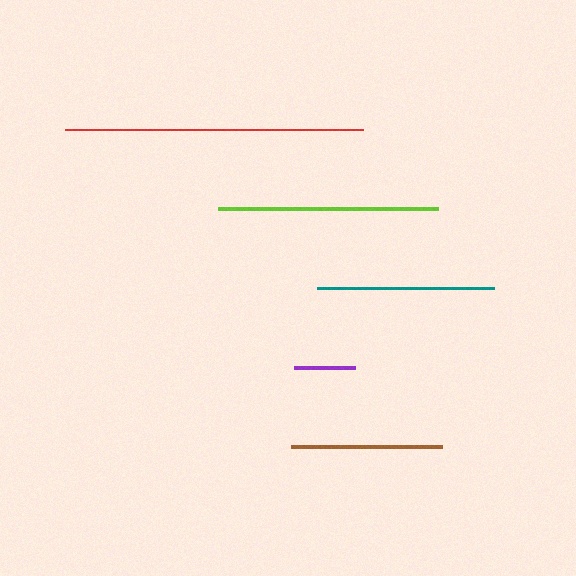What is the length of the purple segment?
The purple segment is approximately 62 pixels long.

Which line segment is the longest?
The red line is the longest at approximately 298 pixels.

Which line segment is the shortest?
The purple line is the shortest at approximately 62 pixels.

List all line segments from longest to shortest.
From longest to shortest: red, lime, teal, brown, purple.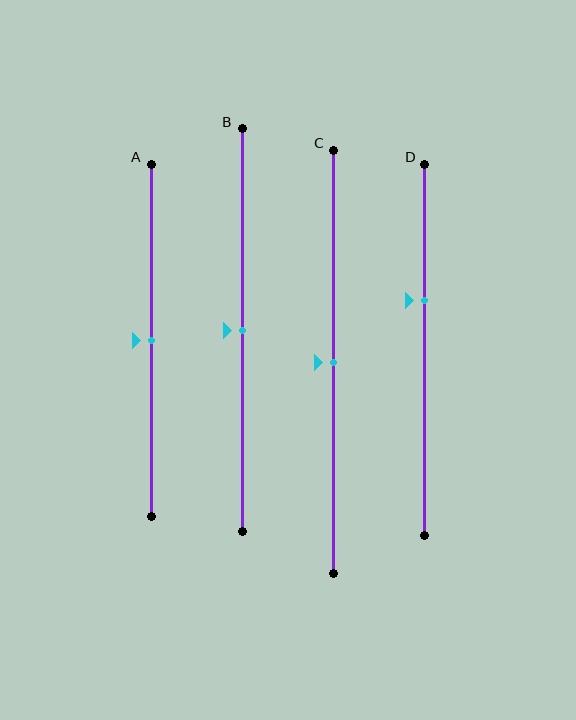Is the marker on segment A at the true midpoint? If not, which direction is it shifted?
Yes, the marker on segment A is at the true midpoint.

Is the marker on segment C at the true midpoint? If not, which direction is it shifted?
Yes, the marker on segment C is at the true midpoint.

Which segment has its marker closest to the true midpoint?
Segment A has its marker closest to the true midpoint.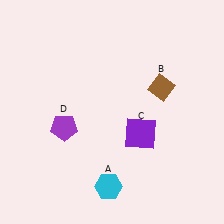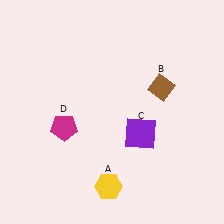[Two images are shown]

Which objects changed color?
A changed from cyan to yellow. D changed from purple to magenta.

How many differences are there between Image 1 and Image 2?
There are 2 differences between the two images.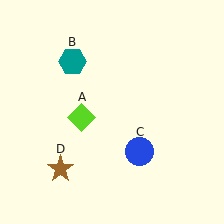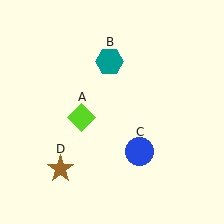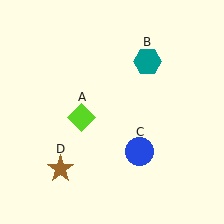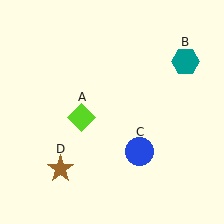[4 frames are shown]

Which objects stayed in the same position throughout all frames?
Lime diamond (object A) and blue circle (object C) and brown star (object D) remained stationary.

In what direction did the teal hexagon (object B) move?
The teal hexagon (object B) moved right.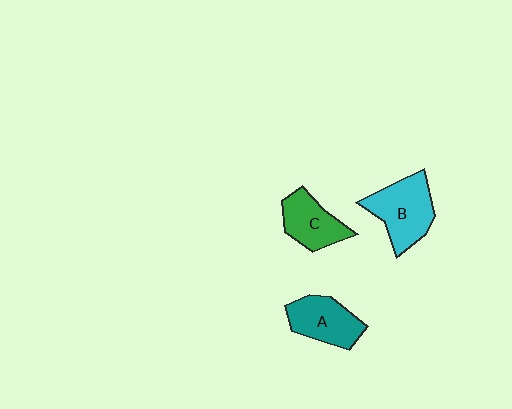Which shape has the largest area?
Shape B (cyan).